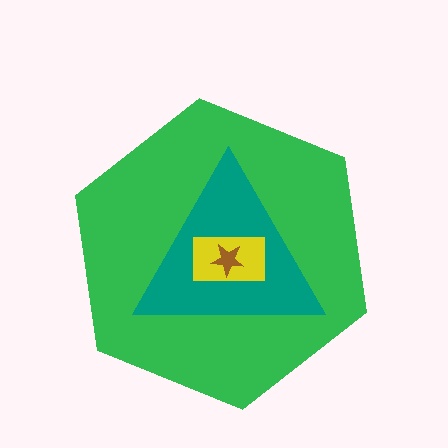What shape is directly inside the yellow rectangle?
The brown star.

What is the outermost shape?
The green hexagon.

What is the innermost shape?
The brown star.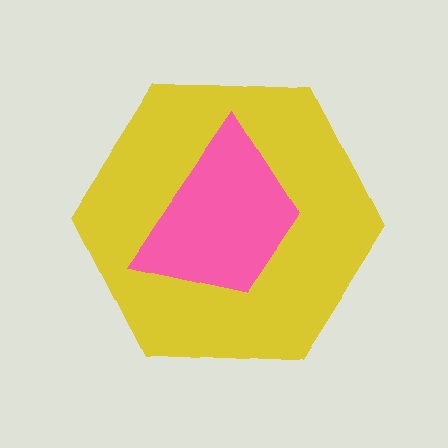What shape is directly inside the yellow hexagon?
The pink trapezoid.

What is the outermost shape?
The yellow hexagon.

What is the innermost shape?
The pink trapezoid.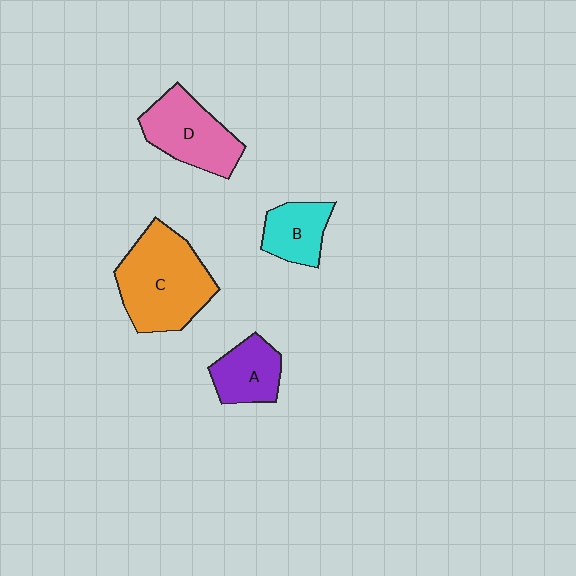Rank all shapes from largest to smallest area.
From largest to smallest: C (orange), D (pink), A (purple), B (cyan).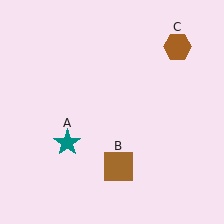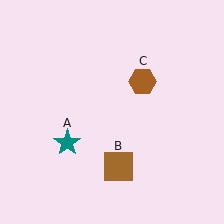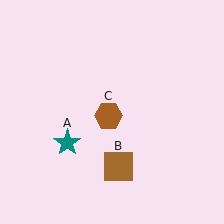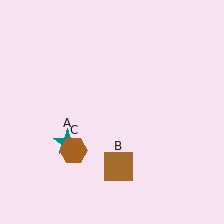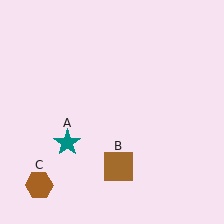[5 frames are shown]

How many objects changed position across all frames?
1 object changed position: brown hexagon (object C).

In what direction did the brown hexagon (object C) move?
The brown hexagon (object C) moved down and to the left.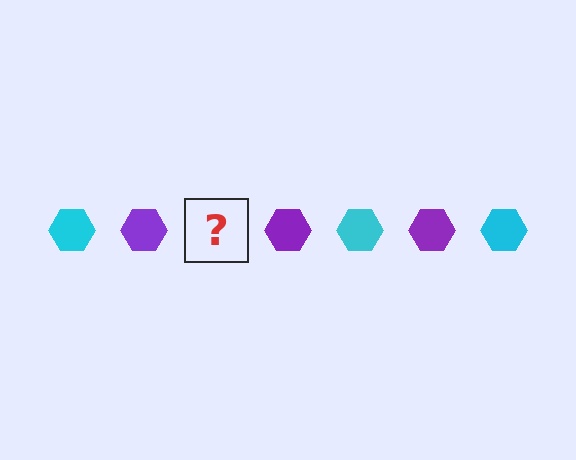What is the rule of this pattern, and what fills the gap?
The rule is that the pattern cycles through cyan, purple hexagons. The gap should be filled with a cyan hexagon.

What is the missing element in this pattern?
The missing element is a cyan hexagon.